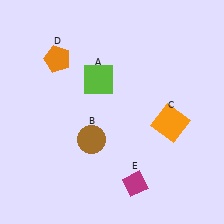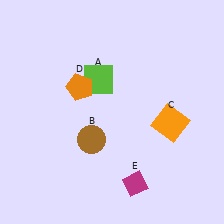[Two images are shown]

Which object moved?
The orange pentagon (D) moved down.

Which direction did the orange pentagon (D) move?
The orange pentagon (D) moved down.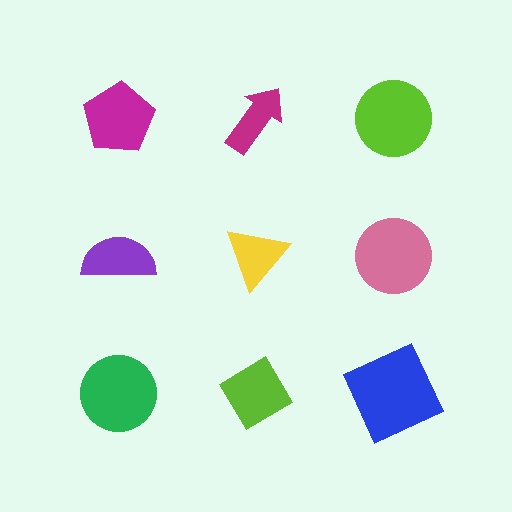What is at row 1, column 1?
A magenta pentagon.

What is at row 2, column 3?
A pink circle.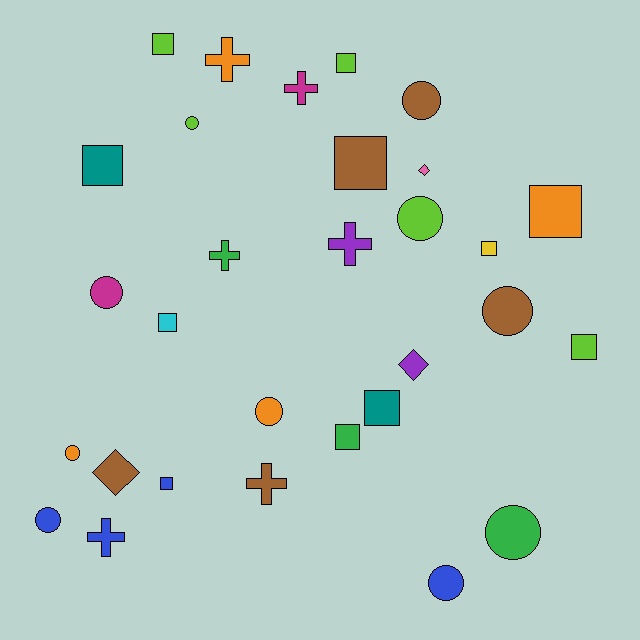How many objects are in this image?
There are 30 objects.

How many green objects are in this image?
There are 3 green objects.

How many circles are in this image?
There are 10 circles.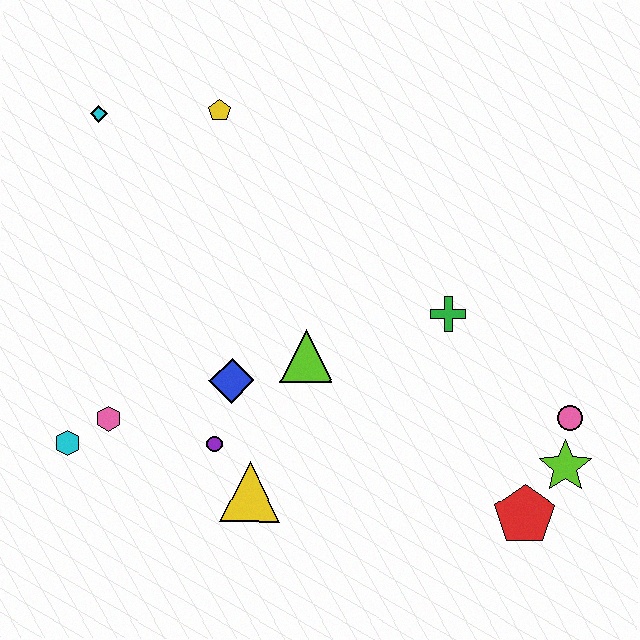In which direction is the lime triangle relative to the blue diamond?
The lime triangle is to the right of the blue diamond.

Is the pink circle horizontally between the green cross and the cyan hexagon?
No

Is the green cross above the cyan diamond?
No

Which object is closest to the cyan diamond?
The yellow pentagon is closest to the cyan diamond.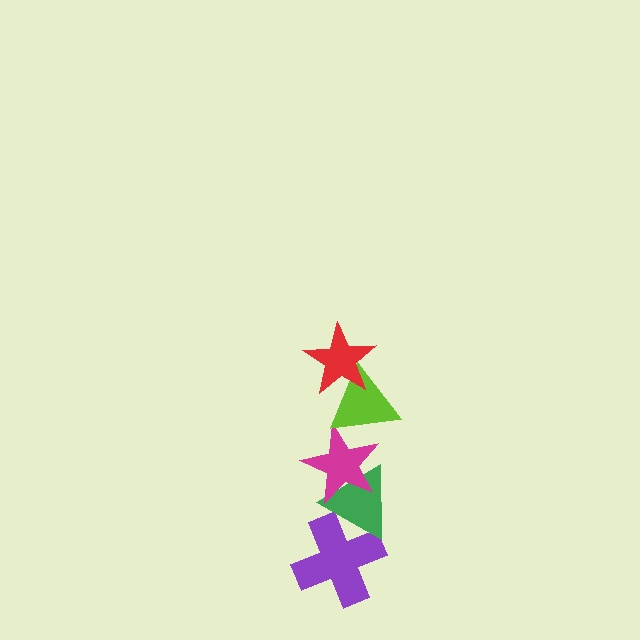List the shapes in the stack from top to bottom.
From top to bottom: the red star, the lime triangle, the magenta star, the green triangle, the purple cross.